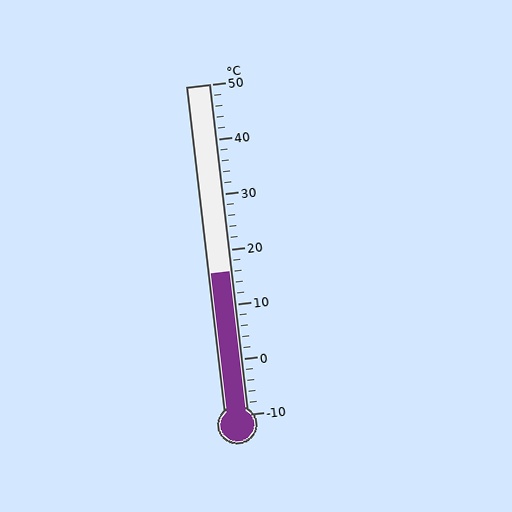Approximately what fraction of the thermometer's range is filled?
The thermometer is filled to approximately 45% of its range.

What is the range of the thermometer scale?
The thermometer scale ranges from -10°C to 50°C.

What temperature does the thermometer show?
The thermometer shows approximately 16°C.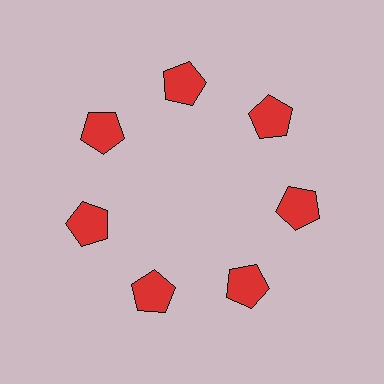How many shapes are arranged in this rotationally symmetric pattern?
There are 7 shapes, arranged in 7 groups of 1.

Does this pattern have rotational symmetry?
Yes, this pattern has 7-fold rotational symmetry. It looks the same after rotating 51 degrees around the center.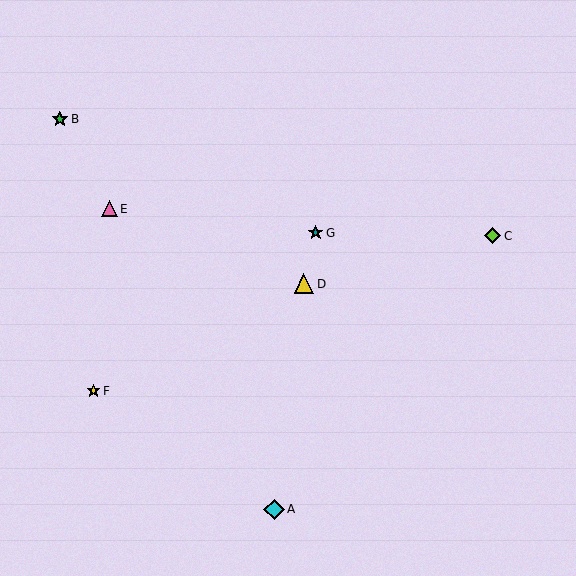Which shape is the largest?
The cyan diamond (labeled A) is the largest.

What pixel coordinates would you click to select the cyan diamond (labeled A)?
Click at (274, 509) to select the cyan diamond A.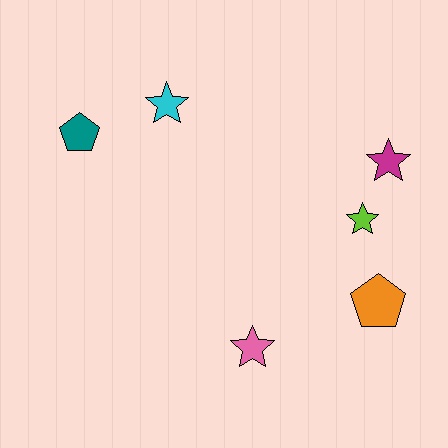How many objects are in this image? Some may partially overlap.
There are 6 objects.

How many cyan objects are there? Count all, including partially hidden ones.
There is 1 cyan object.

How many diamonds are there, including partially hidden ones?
There are no diamonds.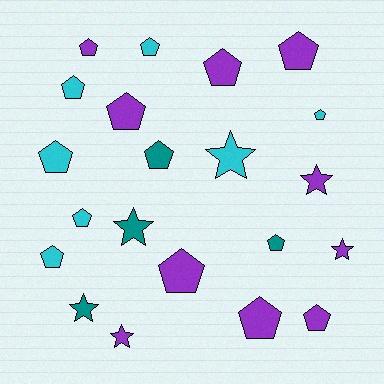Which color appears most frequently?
Purple, with 10 objects.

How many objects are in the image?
There are 21 objects.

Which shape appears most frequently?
Pentagon, with 15 objects.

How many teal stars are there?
There are 2 teal stars.